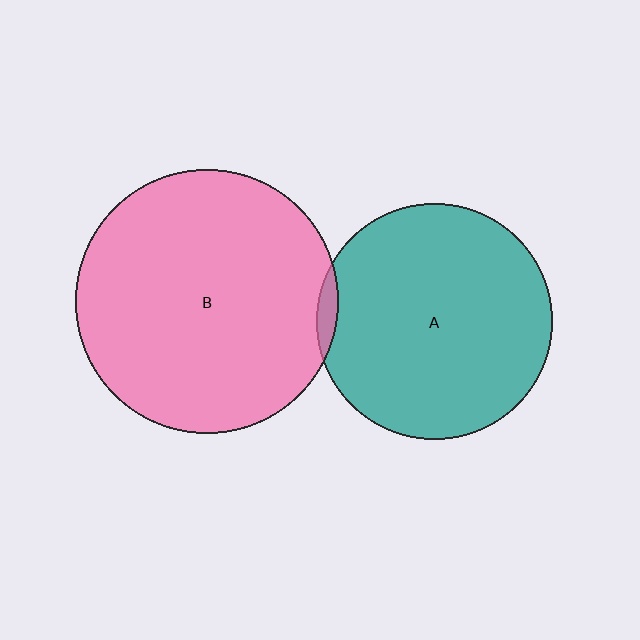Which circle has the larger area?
Circle B (pink).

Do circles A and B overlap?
Yes.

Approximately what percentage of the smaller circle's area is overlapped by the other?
Approximately 5%.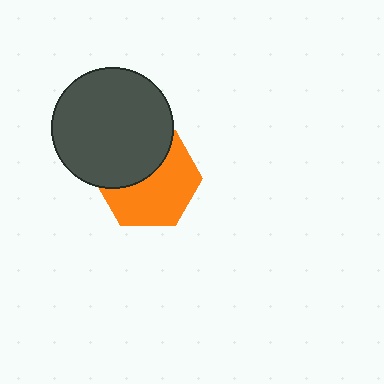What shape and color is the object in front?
The object in front is a dark gray circle.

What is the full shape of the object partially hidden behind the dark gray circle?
The partially hidden object is an orange hexagon.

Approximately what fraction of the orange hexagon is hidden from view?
Roughly 41% of the orange hexagon is hidden behind the dark gray circle.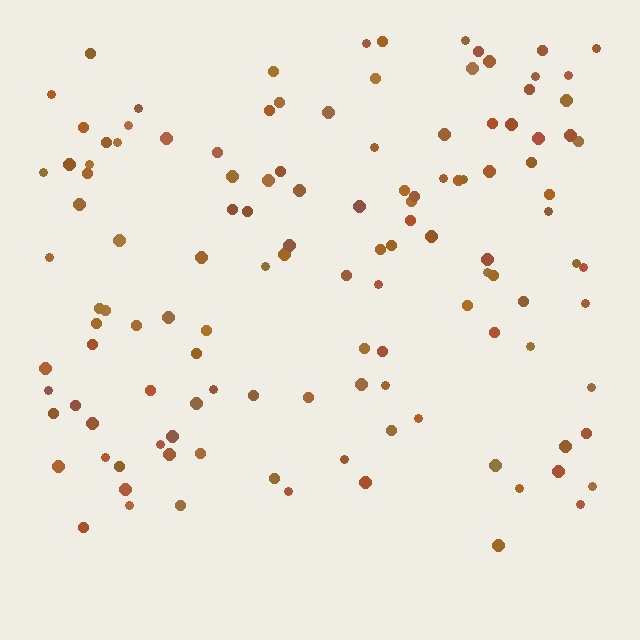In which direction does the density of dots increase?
From bottom to top, with the top side densest.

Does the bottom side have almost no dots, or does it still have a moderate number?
Still a moderate number, just noticeably fewer than the top.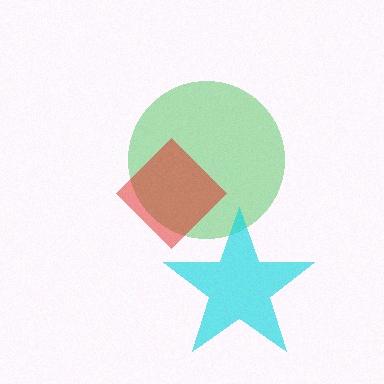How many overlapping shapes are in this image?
There are 3 overlapping shapes in the image.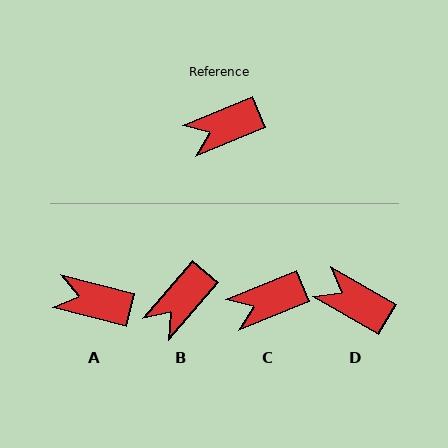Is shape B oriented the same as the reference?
No, it is off by about 27 degrees.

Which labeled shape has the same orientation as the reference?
C.